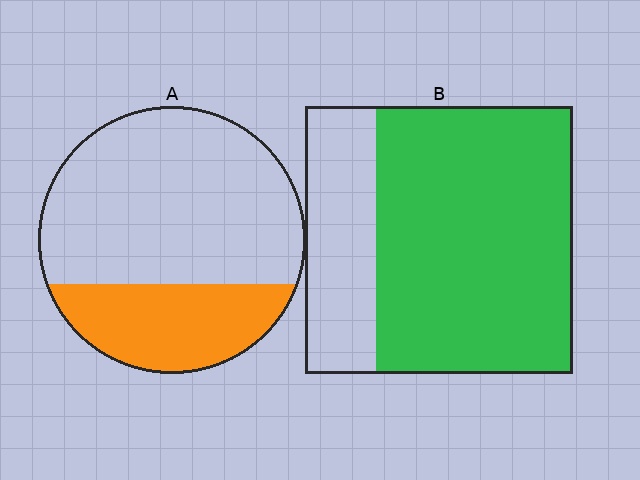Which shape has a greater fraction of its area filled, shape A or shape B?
Shape B.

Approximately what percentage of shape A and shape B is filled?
A is approximately 30% and B is approximately 75%.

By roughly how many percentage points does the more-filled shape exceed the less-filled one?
By roughly 45 percentage points (B over A).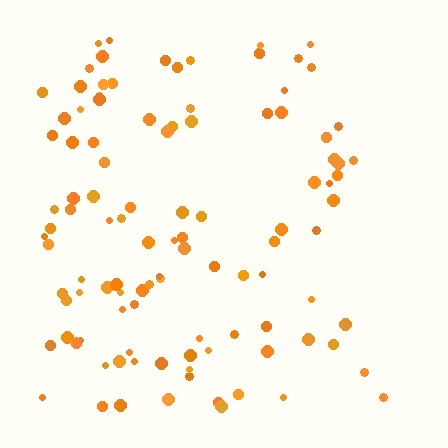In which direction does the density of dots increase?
From right to left, with the left side densest.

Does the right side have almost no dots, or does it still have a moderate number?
Still a moderate number, just noticeably fewer than the left.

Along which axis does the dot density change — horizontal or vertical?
Horizontal.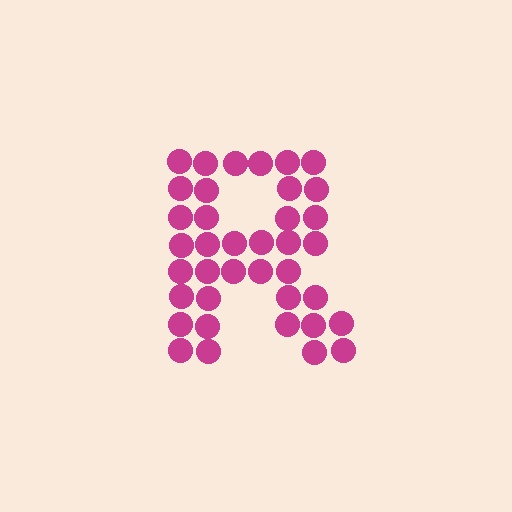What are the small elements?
The small elements are circles.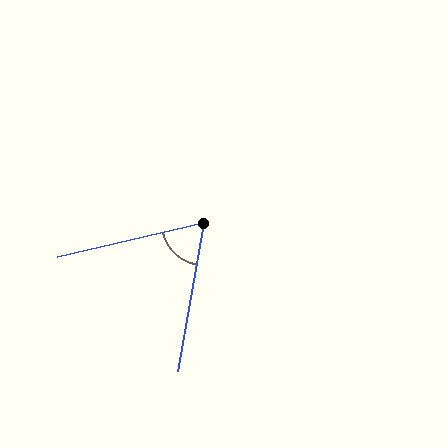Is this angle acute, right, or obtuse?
It is acute.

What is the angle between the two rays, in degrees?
Approximately 67 degrees.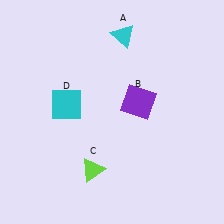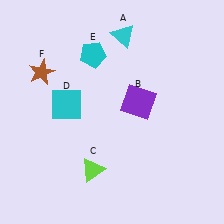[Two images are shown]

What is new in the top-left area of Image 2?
A cyan pentagon (E) was added in the top-left area of Image 2.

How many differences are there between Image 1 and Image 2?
There are 2 differences between the two images.